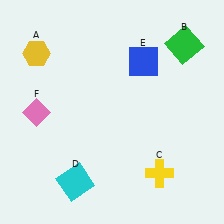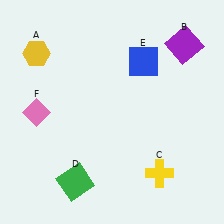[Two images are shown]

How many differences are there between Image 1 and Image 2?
There are 2 differences between the two images.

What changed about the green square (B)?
In Image 1, B is green. In Image 2, it changed to purple.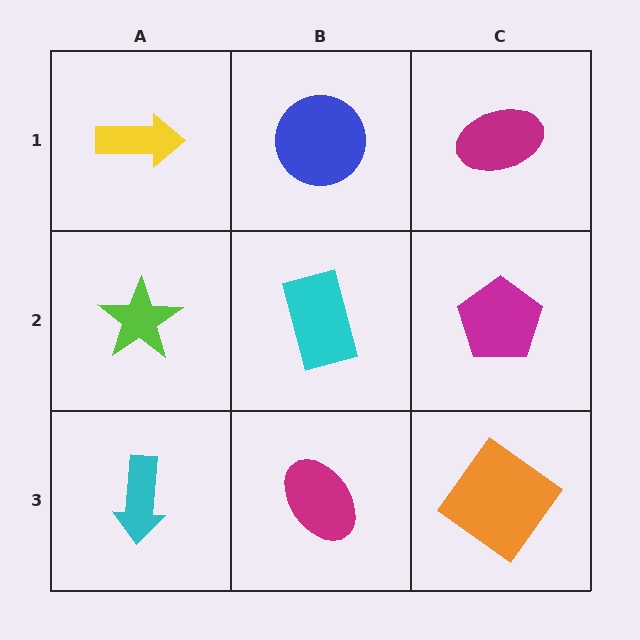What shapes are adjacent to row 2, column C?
A magenta ellipse (row 1, column C), an orange diamond (row 3, column C), a cyan rectangle (row 2, column B).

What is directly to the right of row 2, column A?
A cyan rectangle.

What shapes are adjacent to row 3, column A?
A lime star (row 2, column A), a magenta ellipse (row 3, column B).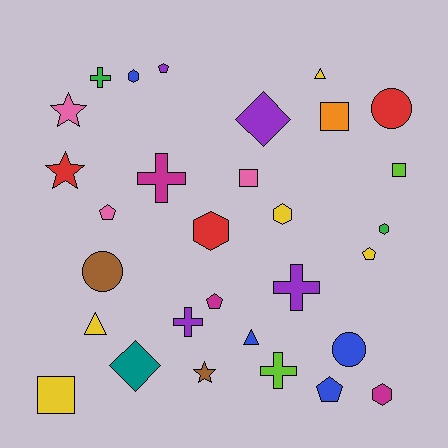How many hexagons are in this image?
There are 5 hexagons.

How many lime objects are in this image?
There are 2 lime objects.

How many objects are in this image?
There are 30 objects.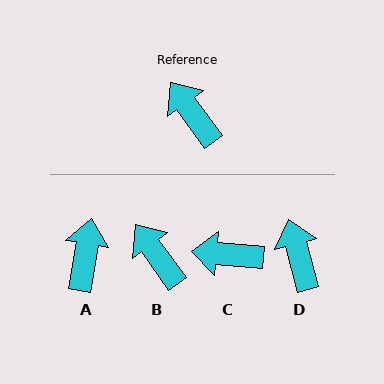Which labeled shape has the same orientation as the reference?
B.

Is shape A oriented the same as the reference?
No, it is off by about 45 degrees.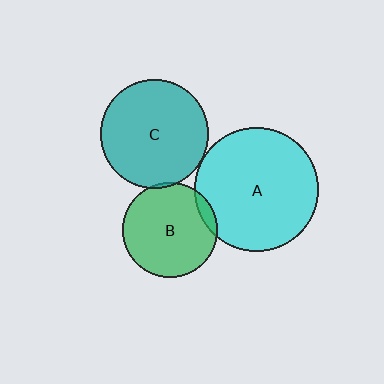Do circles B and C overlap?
Yes.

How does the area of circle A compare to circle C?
Approximately 1.3 times.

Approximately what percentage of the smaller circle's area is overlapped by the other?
Approximately 5%.